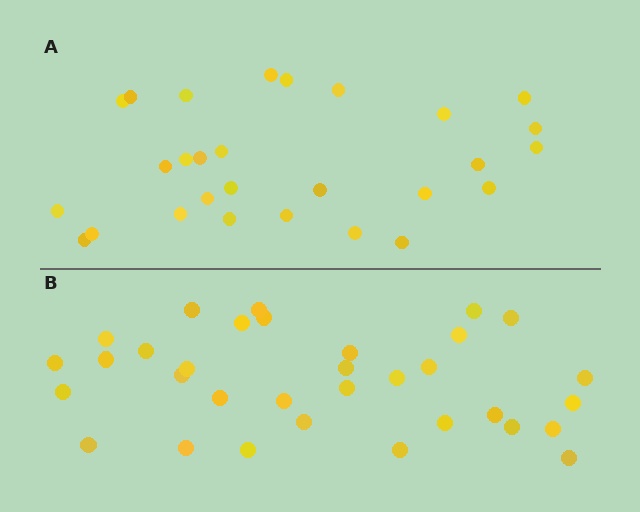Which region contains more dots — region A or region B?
Region B (the bottom region) has more dots.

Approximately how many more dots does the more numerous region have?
Region B has about 5 more dots than region A.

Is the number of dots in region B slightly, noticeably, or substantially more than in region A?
Region B has only slightly more — the two regions are fairly close. The ratio is roughly 1.2 to 1.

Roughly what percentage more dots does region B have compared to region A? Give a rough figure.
About 20% more.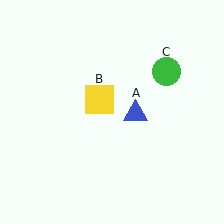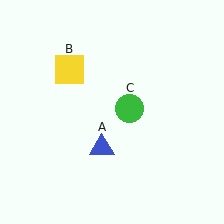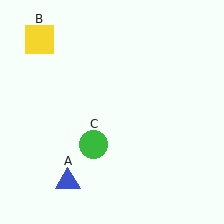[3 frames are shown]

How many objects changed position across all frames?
3 objects changed position: blue triangle (object A), yellow square (object B), green circle (object C).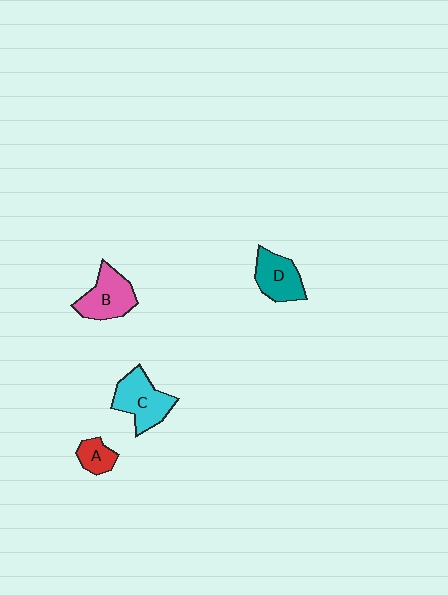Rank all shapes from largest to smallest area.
From largest to smallest: C (cyan), B (pink), D (teal), A (red).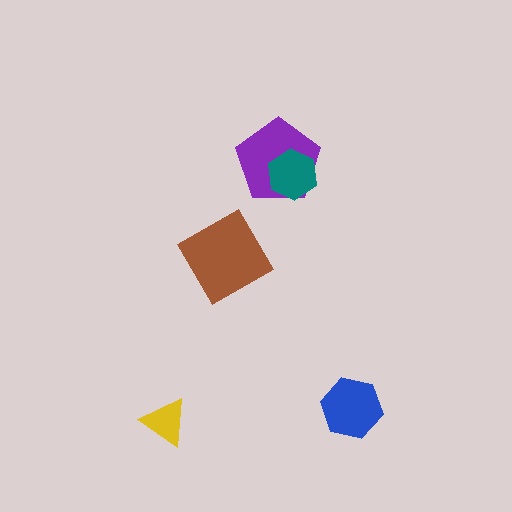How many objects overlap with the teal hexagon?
1 object overlaps with the teal hexagon.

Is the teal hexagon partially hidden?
No, no other shape covers it.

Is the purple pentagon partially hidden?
Yes, it is partially covered by another shape.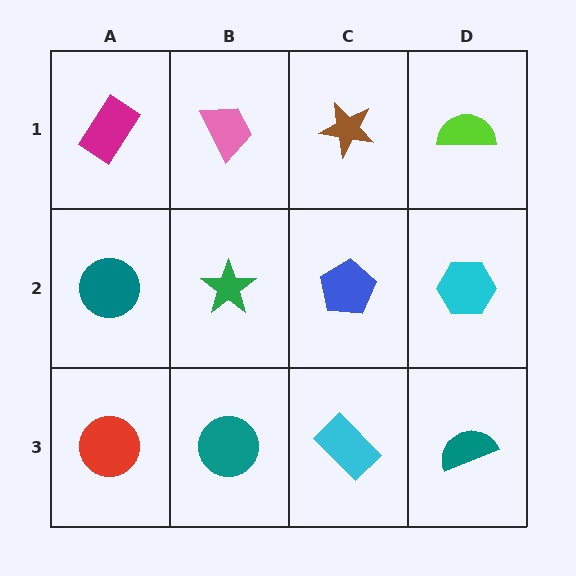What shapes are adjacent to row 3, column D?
A cyan hexagon (row 2, column D), a cyan rectangle (row 3, column C).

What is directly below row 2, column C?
A cyan rectangle.